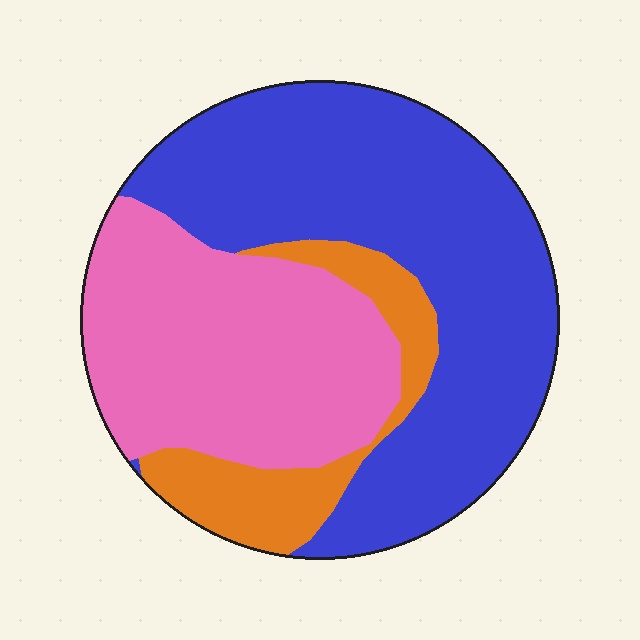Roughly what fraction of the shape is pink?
Pink takes up between a quarter and a half of the shape.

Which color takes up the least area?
Orange, at roughly 15%.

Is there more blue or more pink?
Blue.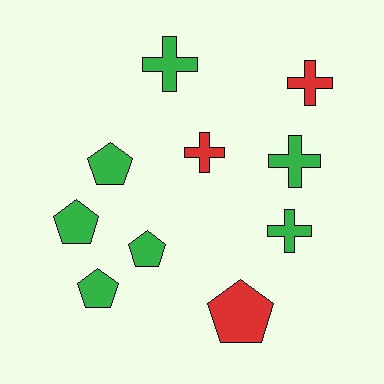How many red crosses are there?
There are 2 red crosses.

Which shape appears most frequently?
Cross, with 5 objects.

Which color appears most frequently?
Green, with 7 objects.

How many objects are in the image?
There are 10 objects.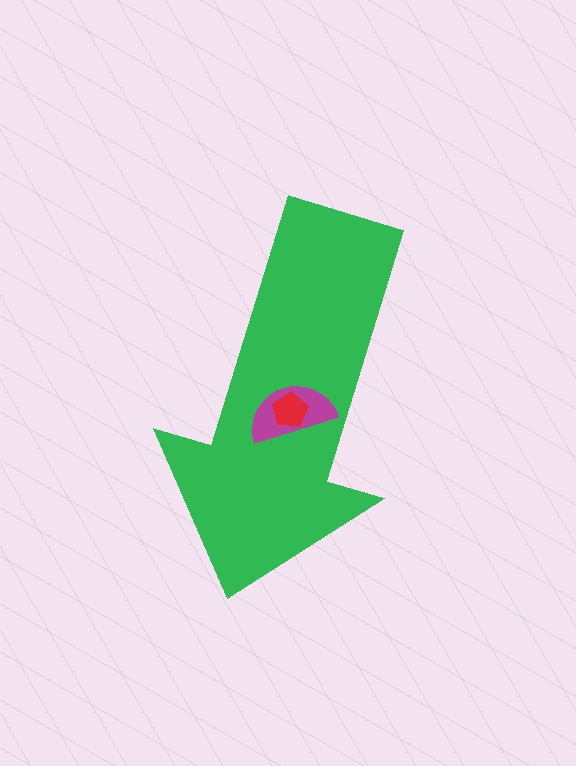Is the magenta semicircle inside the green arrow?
Yes.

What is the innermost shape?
The red pentagon.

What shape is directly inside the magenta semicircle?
The red pentagon.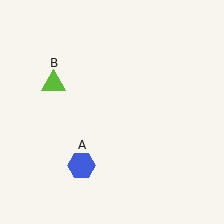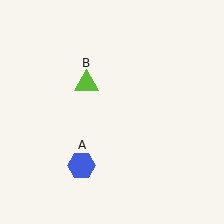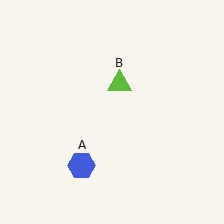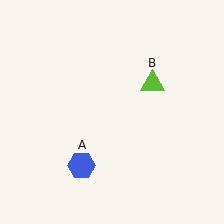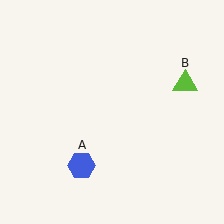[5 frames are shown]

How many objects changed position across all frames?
1 object changed position: lime triangle (object B).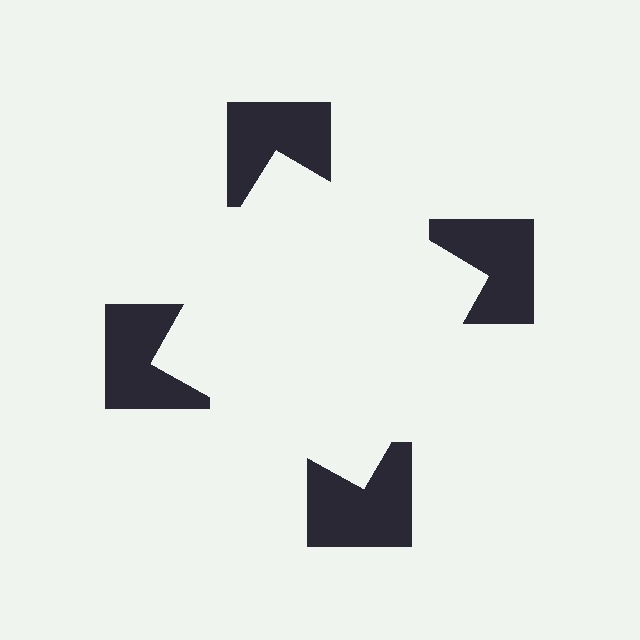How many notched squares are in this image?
There are 4 — one at each vertex of the illusory square.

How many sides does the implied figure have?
4 sides.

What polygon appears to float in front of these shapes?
An illusory square — its edges are inferred from the aligned wedge cuts in the notched squares, not physically drawn.